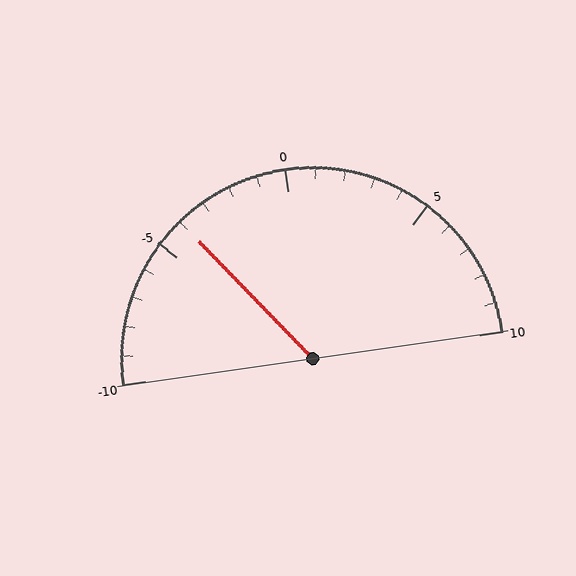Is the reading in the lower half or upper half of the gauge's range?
The reading is in the lower half of the range (-10 to 10).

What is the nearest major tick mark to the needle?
The nearest major tick mark is -5.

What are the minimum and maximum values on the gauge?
The gauge ranges from -10 to 10.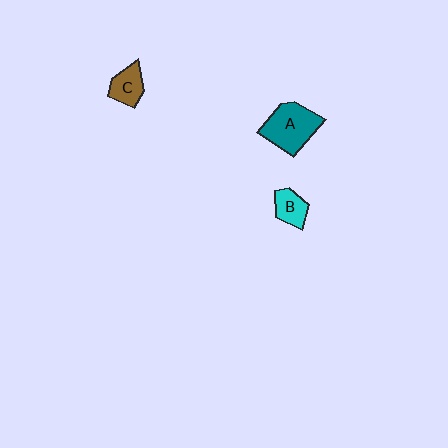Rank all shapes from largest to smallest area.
From largest to smallest: A (teal), C (brown), B (cyan).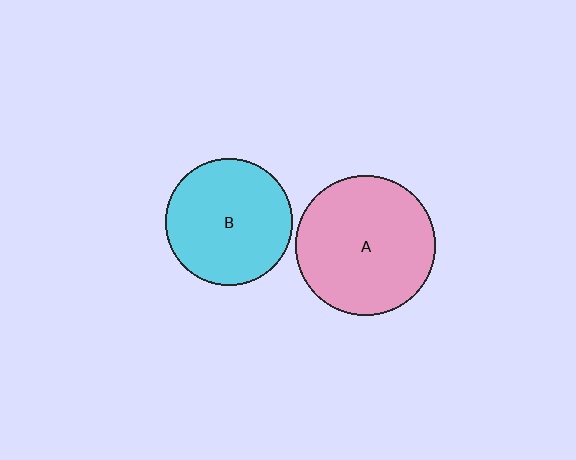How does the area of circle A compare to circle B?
Approximately 1.2 times.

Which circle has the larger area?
Circle A (pink).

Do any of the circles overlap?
No, none of the circles overlap.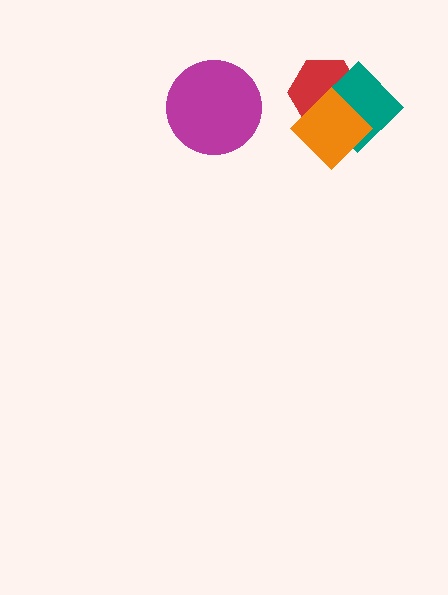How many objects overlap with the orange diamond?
2 objects overlap with the orange diamond.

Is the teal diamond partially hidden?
Yes, it is partially covered by another shape.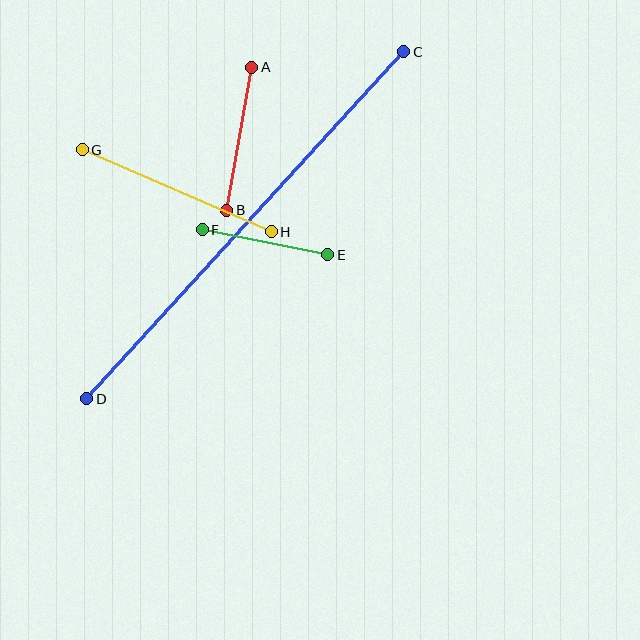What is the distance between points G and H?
The distance is approximately 206 pixels.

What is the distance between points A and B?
The distance is approximately 145 pixels.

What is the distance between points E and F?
The distance is approximately 128 pixels.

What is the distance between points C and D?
The distance is approximately 470 pixels.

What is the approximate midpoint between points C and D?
The midpoint is at approximately (245, 225) pixels.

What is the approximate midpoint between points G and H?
The midpoint is at approximately (177, 191) pixels.